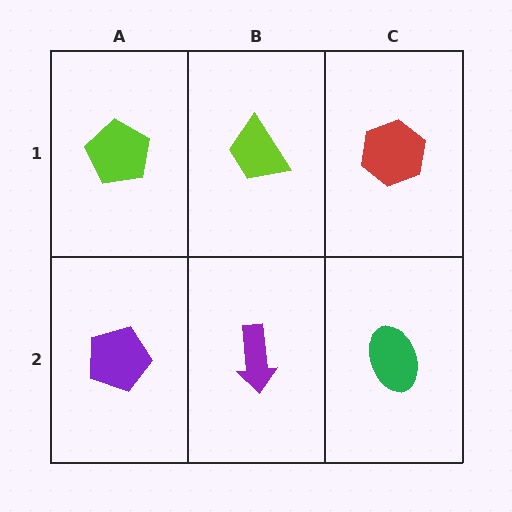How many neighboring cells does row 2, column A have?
2.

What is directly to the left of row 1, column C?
A lime trapezoid.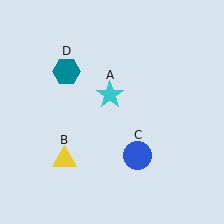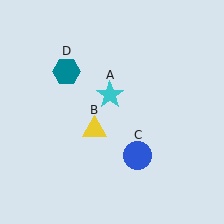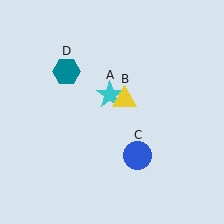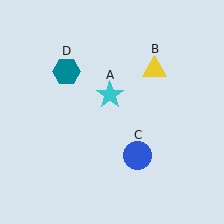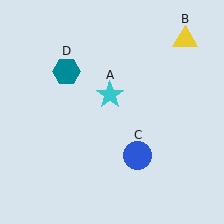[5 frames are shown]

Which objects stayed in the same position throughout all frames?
Cyan star (object A) and blue circle (object C) and teal hexagon (object D) remained stationary.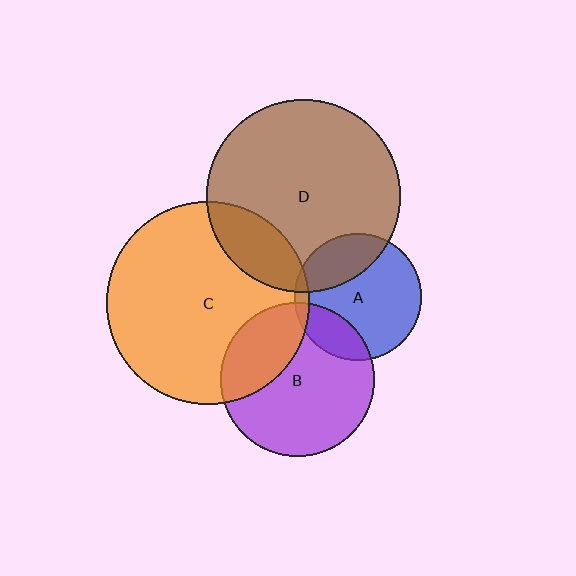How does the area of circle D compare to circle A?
Approximately 2.3 times.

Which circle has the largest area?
Circle C (orange).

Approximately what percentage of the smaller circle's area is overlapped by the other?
Approximately 5%.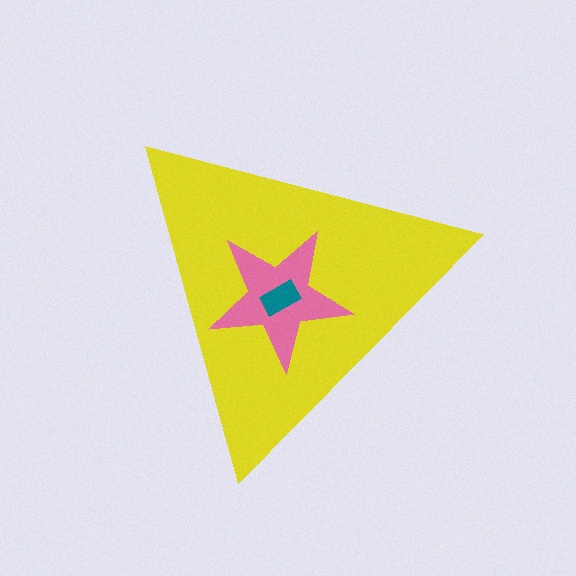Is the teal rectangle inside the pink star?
Yes.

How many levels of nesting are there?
3.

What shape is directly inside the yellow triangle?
The pink star.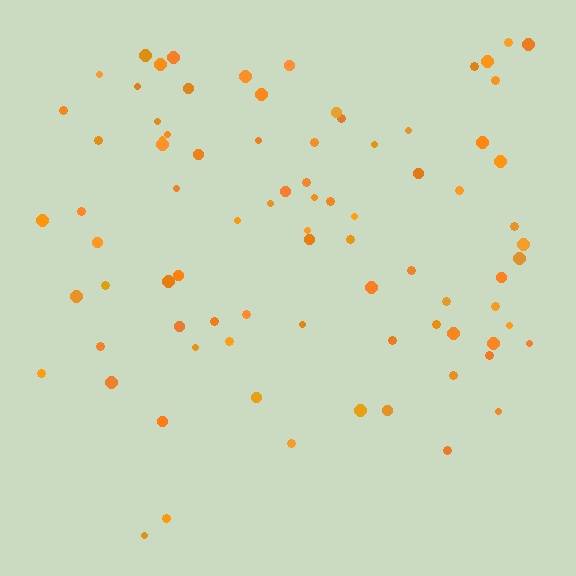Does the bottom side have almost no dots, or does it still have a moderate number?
Still a moderate number, just noticeably fewer than the top.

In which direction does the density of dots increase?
From bottom to top, with the top side densest.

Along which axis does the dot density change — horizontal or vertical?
Vertical.